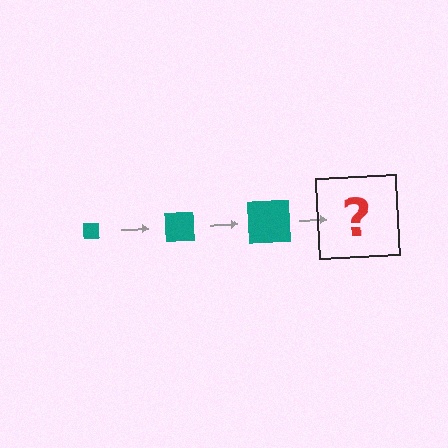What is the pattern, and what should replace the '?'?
The pattern is that the square gets progressively larger each step. The '?' should be a teal square, larger than the previous one.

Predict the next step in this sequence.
The next step is a teal square, larger than the previous one.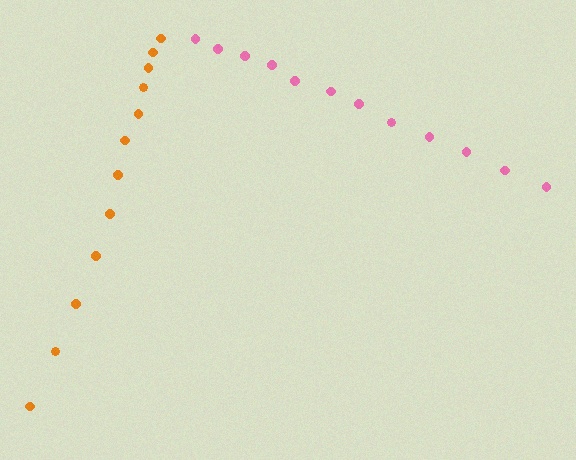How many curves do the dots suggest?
There are 2 distinct paths.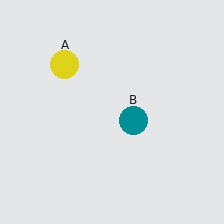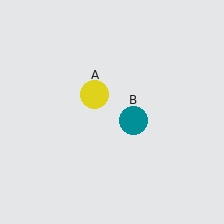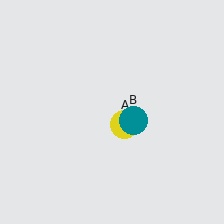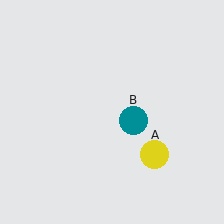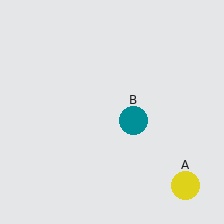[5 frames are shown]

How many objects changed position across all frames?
1 object changed position: yellow circle (object A).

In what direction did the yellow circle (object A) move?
The yellow circle (object A) moved down and to the right.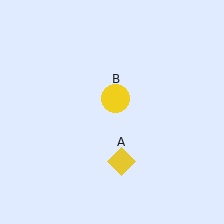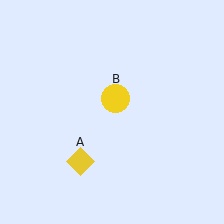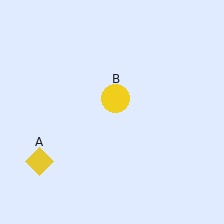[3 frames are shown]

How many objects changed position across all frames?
1 object changed position: yellow diamond (object A).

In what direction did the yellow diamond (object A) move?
The yellow diamond (object A) moved left.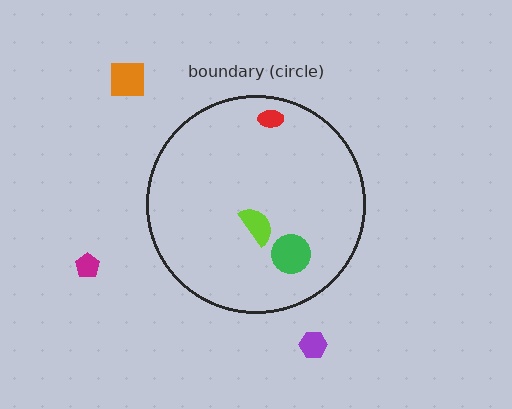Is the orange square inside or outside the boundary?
Outside.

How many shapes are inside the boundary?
3 inside, 3 outside.